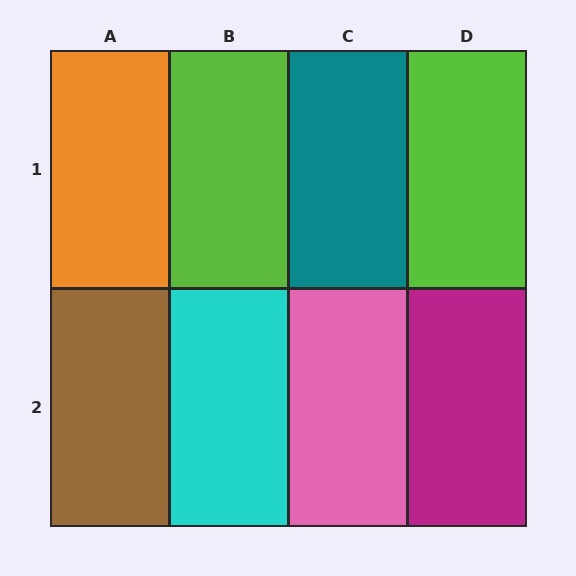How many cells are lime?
2 cells are lime.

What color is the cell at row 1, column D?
Lime.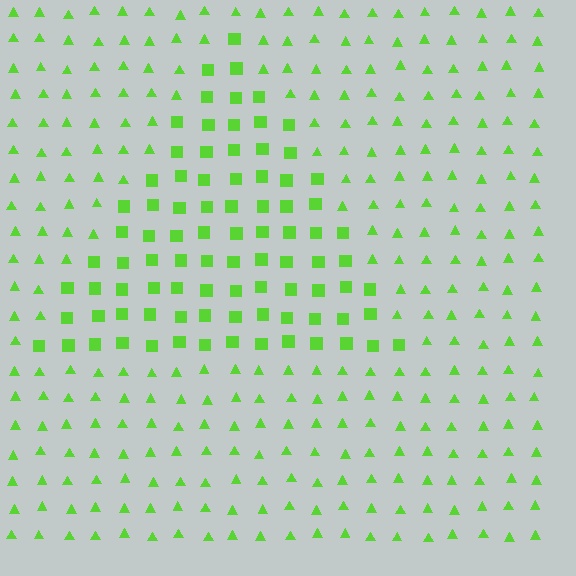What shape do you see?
I see a triangle.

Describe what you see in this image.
The image is filled with small lime elements arranged in a uniform grid. A triangle-shaped region contains squares, while the surrounding area contains triangles. The boundary is defined purely by the change in element shape.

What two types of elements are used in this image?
The image uses squares inside the triangle region and triangles outside it.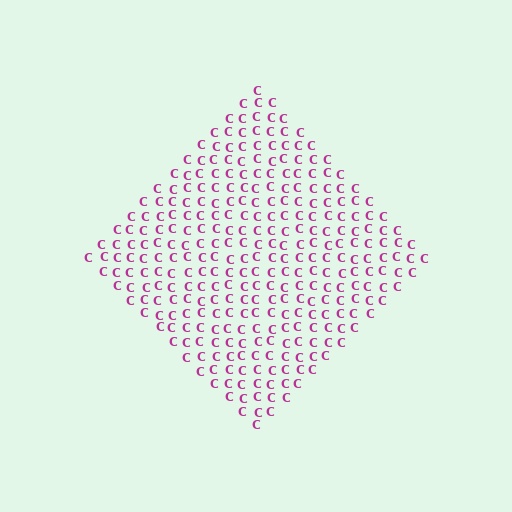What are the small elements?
The small elements are letter C's.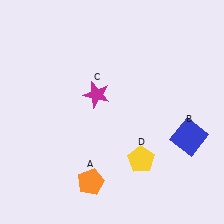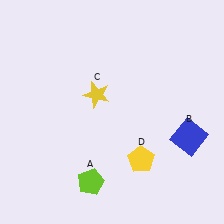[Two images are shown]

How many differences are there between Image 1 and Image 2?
There are 2 differences between the two images.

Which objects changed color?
A changed from orange to lime. C changed from magenta to yellow.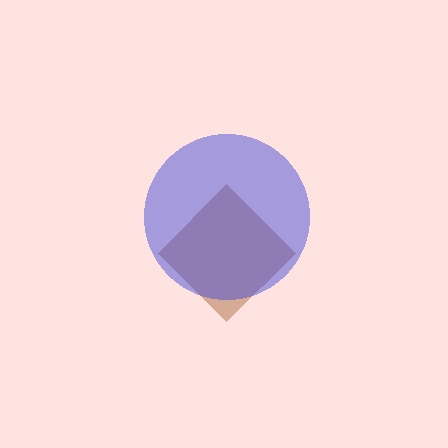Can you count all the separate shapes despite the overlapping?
Yes, there are 2 separate shapes.